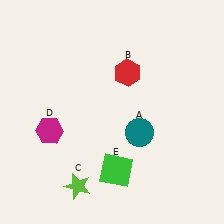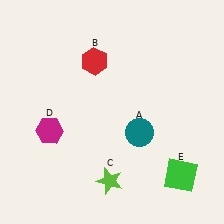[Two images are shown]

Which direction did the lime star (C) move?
The lime star (C) moved right.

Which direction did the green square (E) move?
The green square (E) moved right.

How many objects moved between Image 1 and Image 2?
3 objects moved between the two images.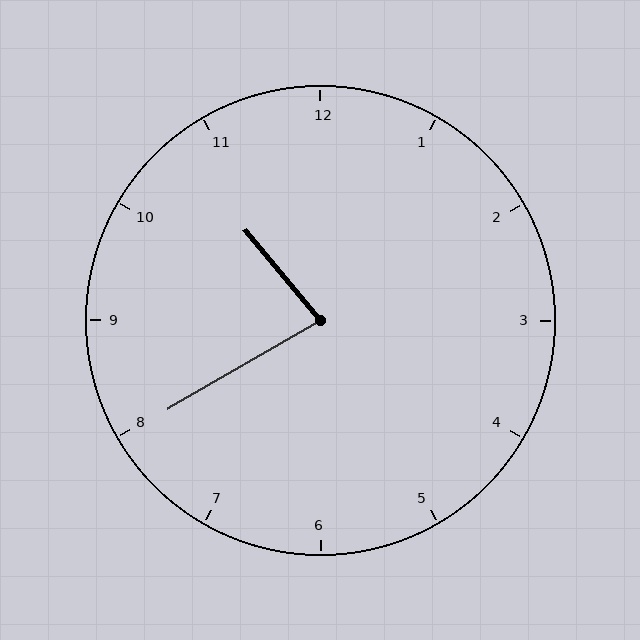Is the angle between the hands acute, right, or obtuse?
It is acute.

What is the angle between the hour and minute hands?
Approximately 80 degrees.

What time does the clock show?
10:40.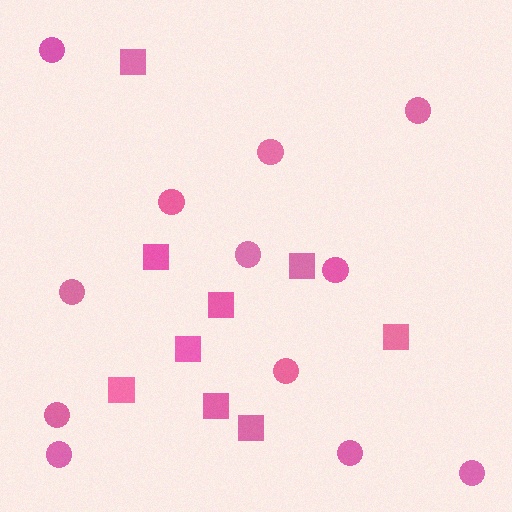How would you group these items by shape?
There are 2 groups: one group of squares (9) and one group of circles (12).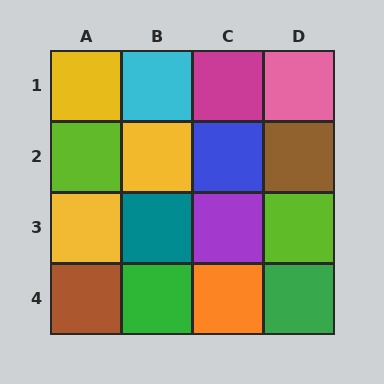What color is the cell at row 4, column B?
Green.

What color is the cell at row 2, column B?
Yellow.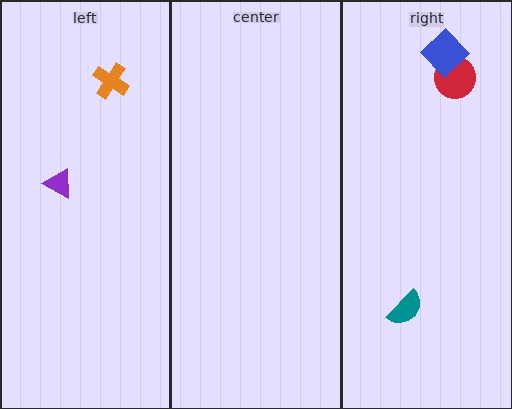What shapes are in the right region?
The red circle, the blue diamond, the teal semicircle.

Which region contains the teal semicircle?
The right region.